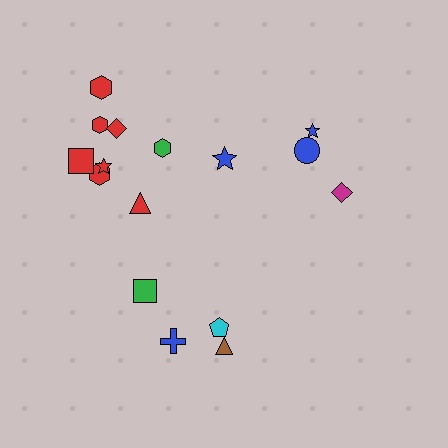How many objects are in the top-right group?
There are 4 objects.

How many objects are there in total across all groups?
There are 16 objects.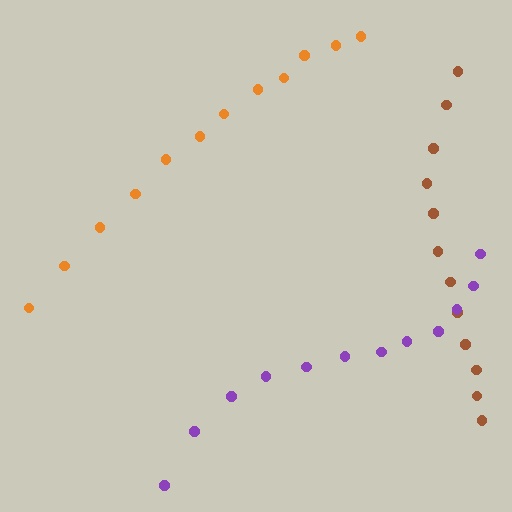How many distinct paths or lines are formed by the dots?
There are 3 distinct paths.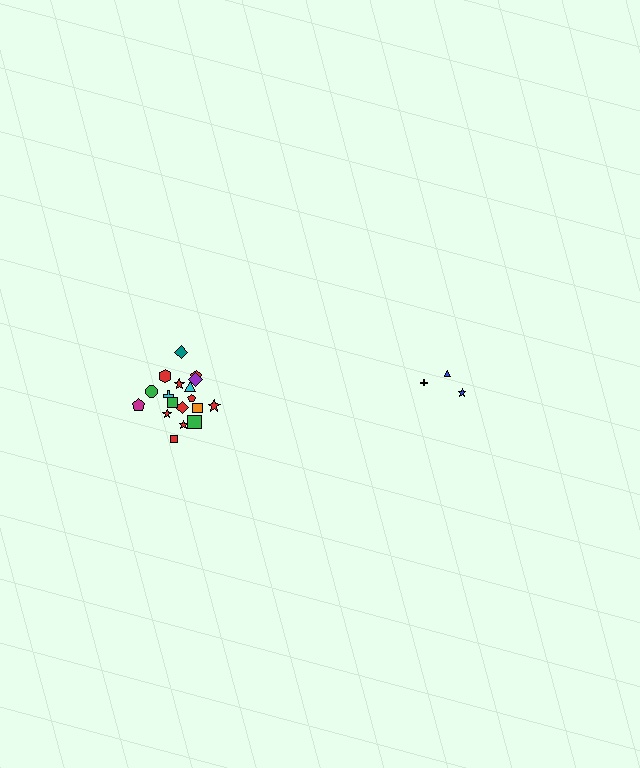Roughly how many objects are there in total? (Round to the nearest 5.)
Roughly 20 objects in total.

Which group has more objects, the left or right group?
The left group.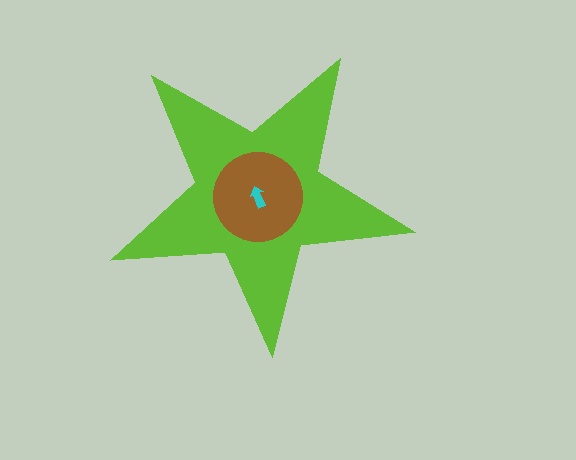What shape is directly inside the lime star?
The brown circle.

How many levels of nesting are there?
3.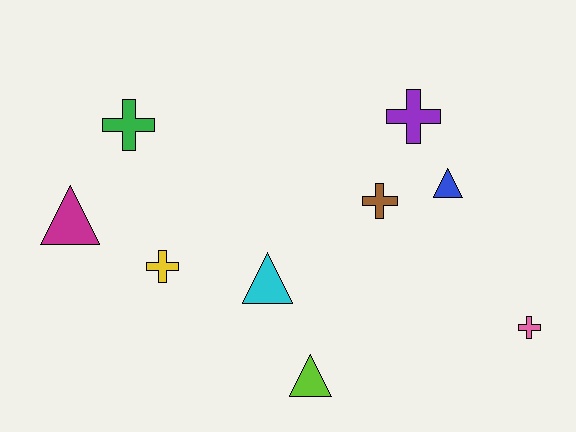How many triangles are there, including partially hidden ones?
There are 4 triangles.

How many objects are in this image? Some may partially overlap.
There are 9 objects.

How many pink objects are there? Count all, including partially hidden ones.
There is 1 pink object.